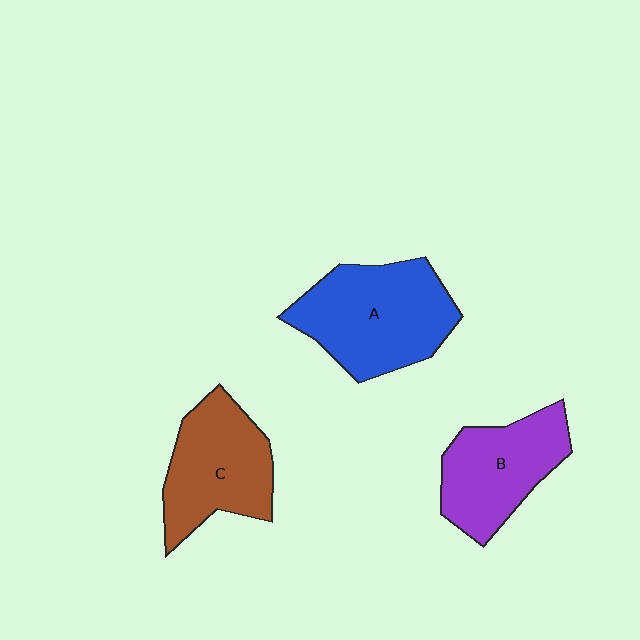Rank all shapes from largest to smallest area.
From largest to smallest: A (blue), C (brown), B (purple).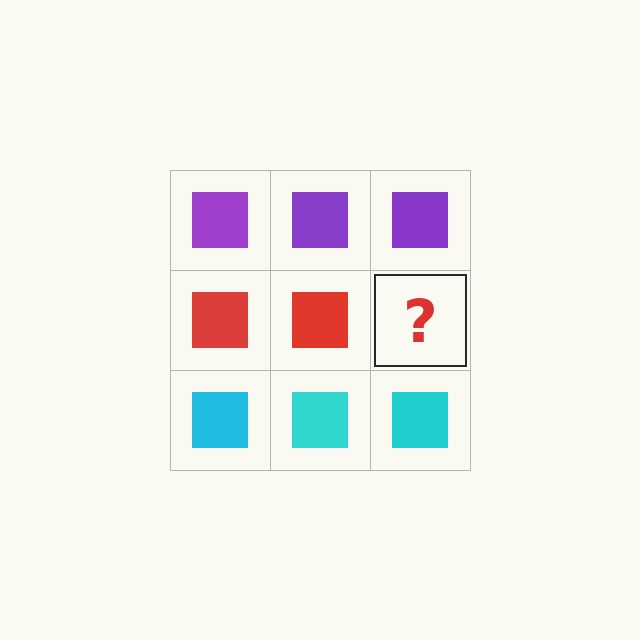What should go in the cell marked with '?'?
The missing cell should contain a red square.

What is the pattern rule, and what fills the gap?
The rule is that each row has a consistent color. The gap should be filled with a red square.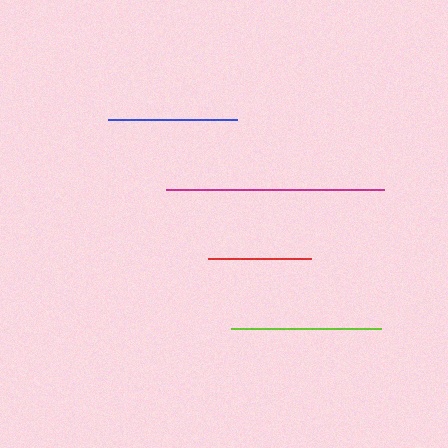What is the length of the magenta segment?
The magenta segment is approximately 218 pixels long.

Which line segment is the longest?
The magenta line is the longest at approximately 218 pixels.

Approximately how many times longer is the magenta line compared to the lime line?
The magenta line is approximately 1.5 times the length of the lime line.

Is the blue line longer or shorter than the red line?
The blue line is longer than the red line.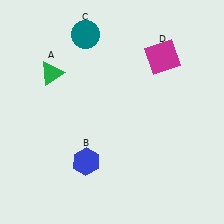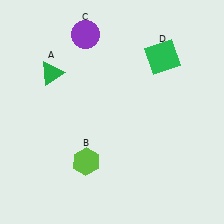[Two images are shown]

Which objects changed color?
B changed from blue to lime. C changed from teal to purple. D changed from magenta to green.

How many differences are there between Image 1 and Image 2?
There are 3 differences between the two images.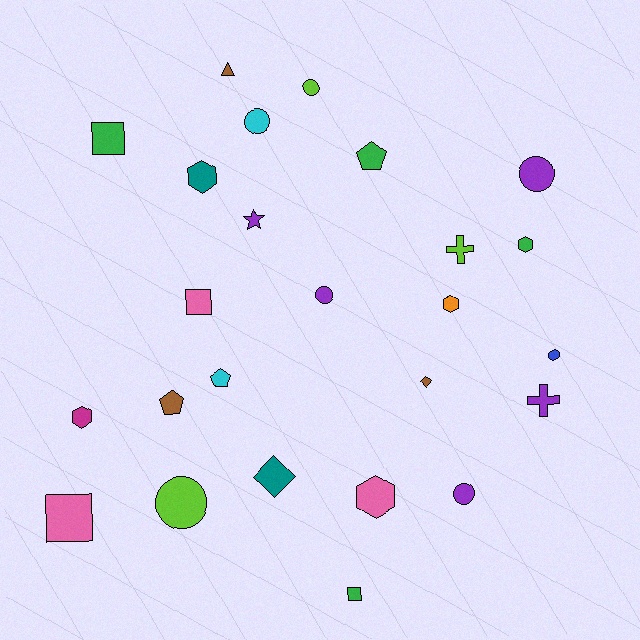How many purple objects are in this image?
There are 5 purple objects.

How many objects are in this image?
There are 25 objects.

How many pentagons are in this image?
There are 3 pentagons.